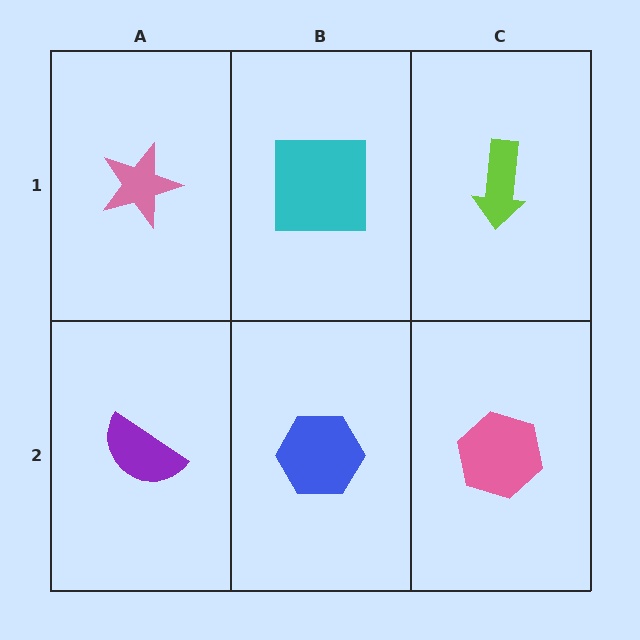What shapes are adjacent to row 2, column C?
A lime arrow (row 1, column C), a blue hexagon (row 2, column B).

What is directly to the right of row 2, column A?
A blue hexagon.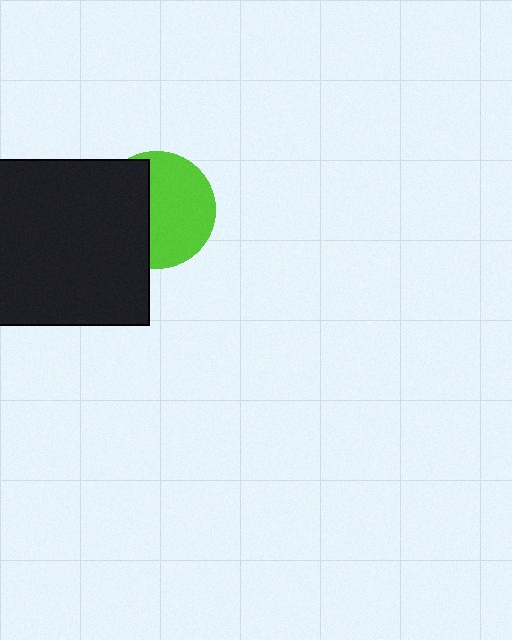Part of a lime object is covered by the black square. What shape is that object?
It is a circle.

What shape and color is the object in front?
The object in front is a black square.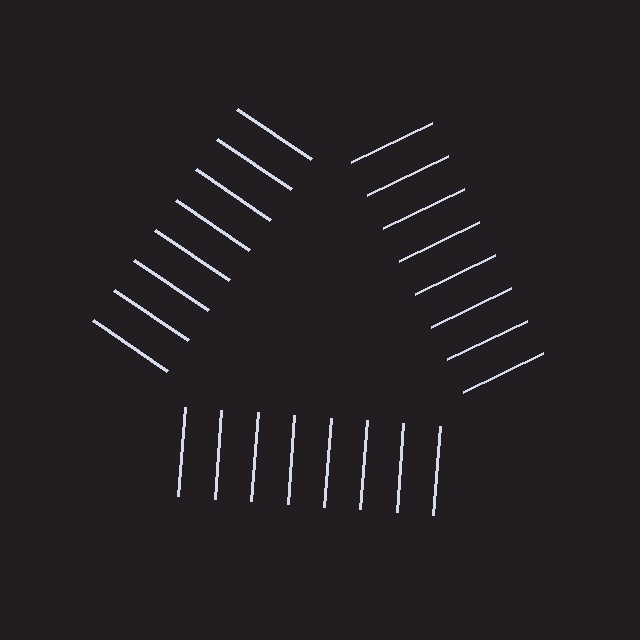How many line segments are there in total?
24 — 8 along each of the 3 edges.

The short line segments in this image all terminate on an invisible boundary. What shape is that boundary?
An illusory triangle — the line segments terminate on its edges but no continuous stroke is drawn.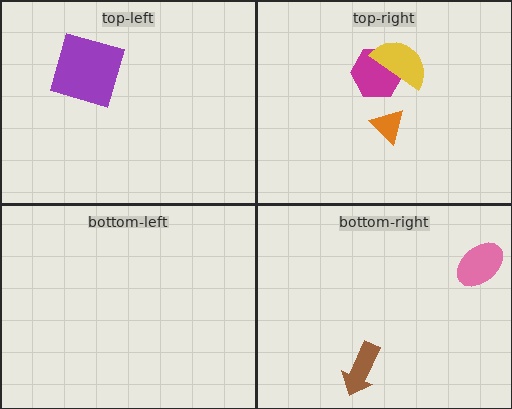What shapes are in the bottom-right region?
The pink ellipse, the brown arrow.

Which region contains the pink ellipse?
The bottom-right region.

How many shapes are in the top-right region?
3.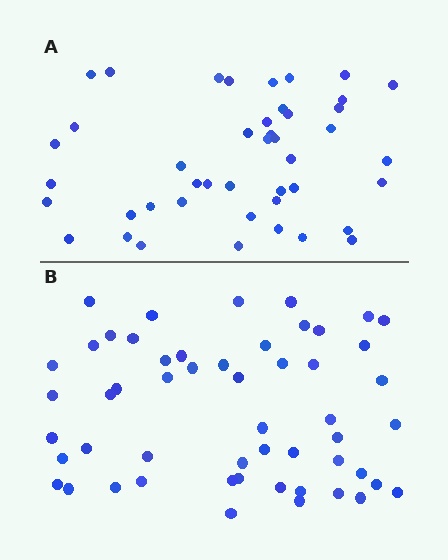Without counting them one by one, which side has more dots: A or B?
Region B (the bottom region) has more dots.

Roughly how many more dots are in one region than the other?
Region B has roughly 8 or so more dots than region A.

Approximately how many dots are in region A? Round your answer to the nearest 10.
About 40 dots. (The exact count is 44, which rounds to 40.)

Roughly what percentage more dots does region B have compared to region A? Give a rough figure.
About 20% more.